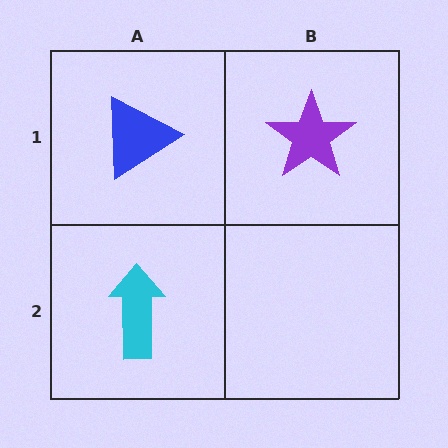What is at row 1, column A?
A blue triangle.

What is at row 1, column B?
A purple star.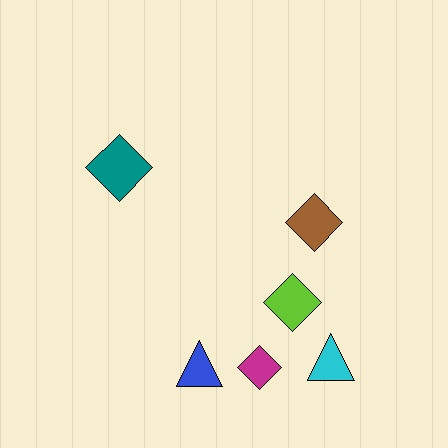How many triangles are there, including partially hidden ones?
There are 2 triangles.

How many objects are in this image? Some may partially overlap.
There are 6 objects.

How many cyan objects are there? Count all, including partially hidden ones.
There is 1 cyan object.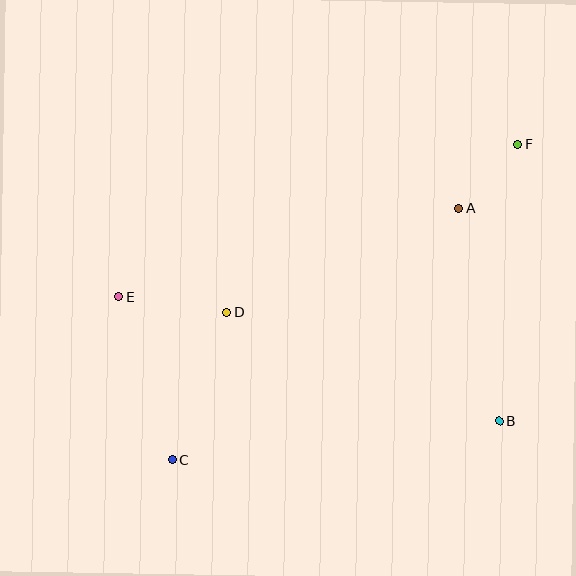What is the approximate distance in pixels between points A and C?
The distance between A and C is approximately 382 pixels.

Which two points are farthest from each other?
Points C and F are farthest from each other.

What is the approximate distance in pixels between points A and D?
The distance between A and D is approximately 255 pixels.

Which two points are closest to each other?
Points A and F are closest to each other.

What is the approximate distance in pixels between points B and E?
The distance between B and E is approximately 400 pixels.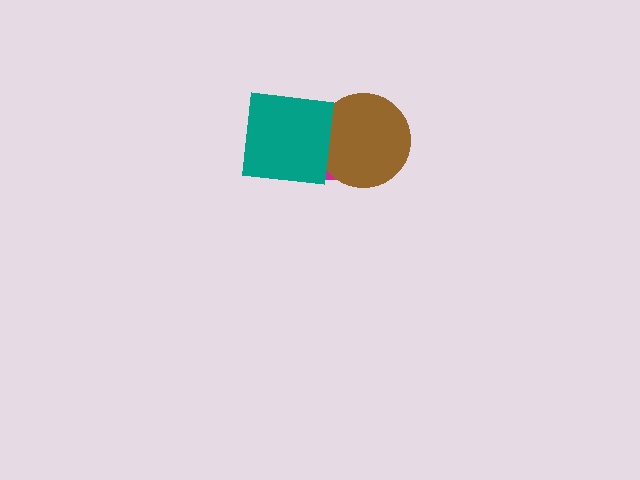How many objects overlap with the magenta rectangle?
2 objects overlap with the magenta rectangle.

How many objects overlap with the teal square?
2 objects overlap with the teal square.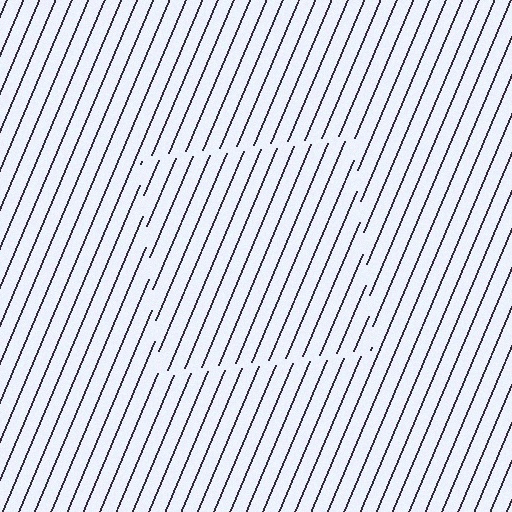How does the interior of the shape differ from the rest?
The interior of the shape contains the same grating, shifted by half a period — the contour is defined by the phase discontinuity where line-ends from the inner and outer gratings abut.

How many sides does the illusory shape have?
4 sides — the line-ends trace a square.